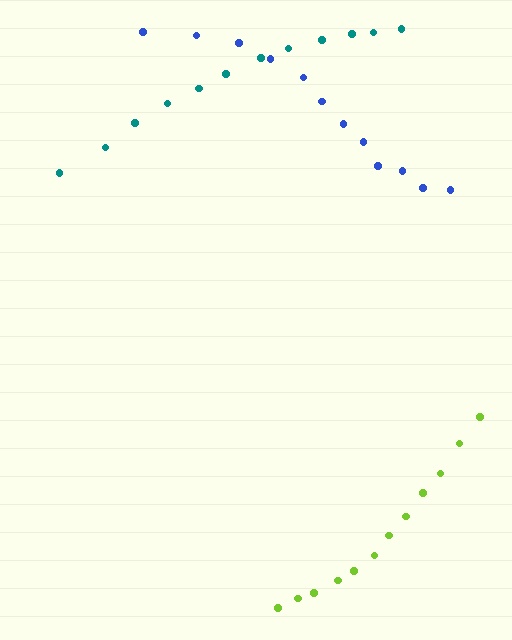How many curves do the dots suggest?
There are 3 distinct paths.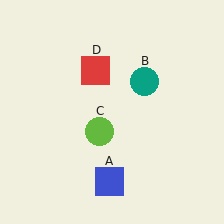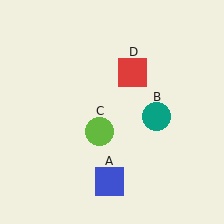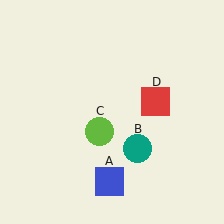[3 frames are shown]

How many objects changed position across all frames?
2 objects changed position: teal circle (object B), red square (object D).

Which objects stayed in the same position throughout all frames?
Blue square (object A) and lime circle (object C) remained stationary.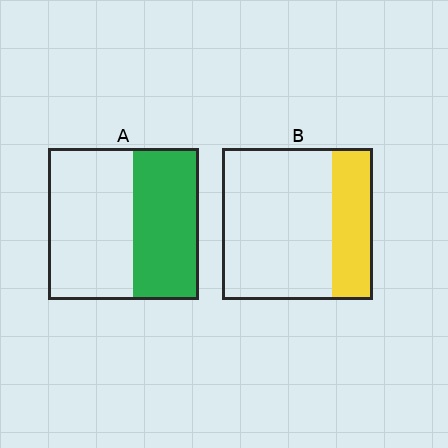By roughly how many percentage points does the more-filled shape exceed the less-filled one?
By roughly 15 percentage points (A over B).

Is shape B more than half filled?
No.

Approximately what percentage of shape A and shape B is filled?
A is approximately 45% and B is approximately 25%.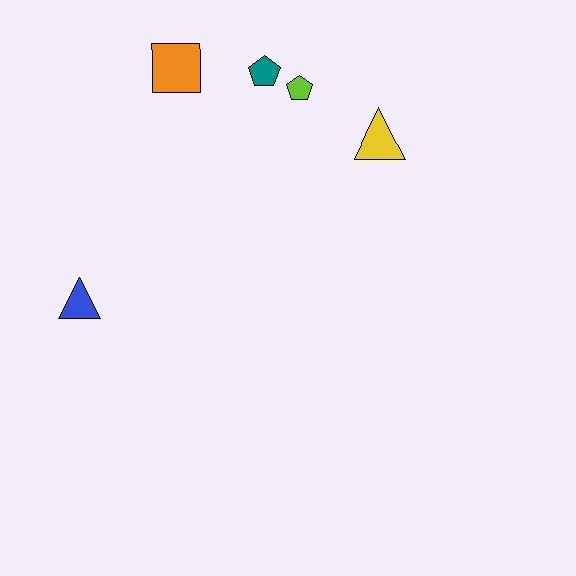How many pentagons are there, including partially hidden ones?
There are 2 pentagons.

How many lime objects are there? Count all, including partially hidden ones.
There is 1 lime object.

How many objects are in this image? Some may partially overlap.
There are 5 objects.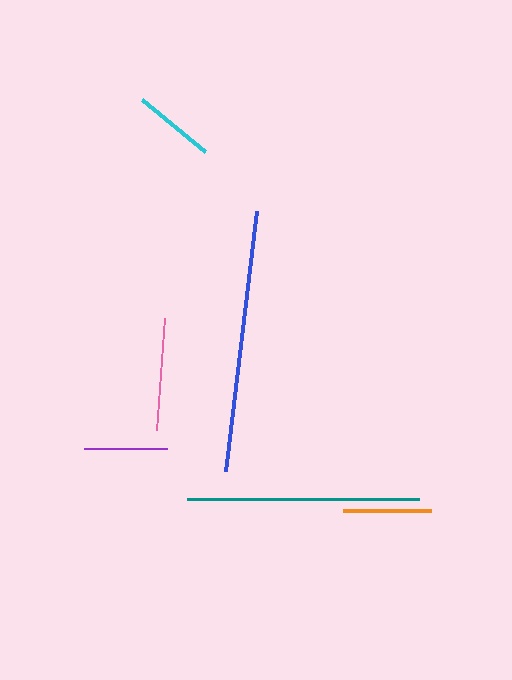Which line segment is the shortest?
The cyan line is the shortest at approximately 81 pixels.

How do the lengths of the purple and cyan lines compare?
The purple and cyan lines are approximately the same length.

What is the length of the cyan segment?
The cyan segment is approximately 81 pixels long.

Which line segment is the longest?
The blue line is the longest at approximately 261 pixels.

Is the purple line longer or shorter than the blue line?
The blue line is longer than the purple line.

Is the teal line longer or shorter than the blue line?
The blue line is longer than the teal line.